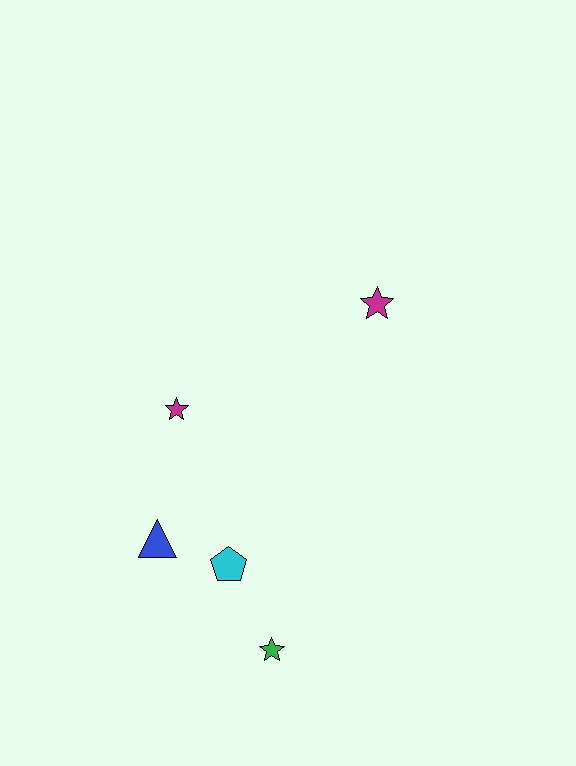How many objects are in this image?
There are 5 objects.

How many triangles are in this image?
There is 1 triangle.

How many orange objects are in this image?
There are no orange objects.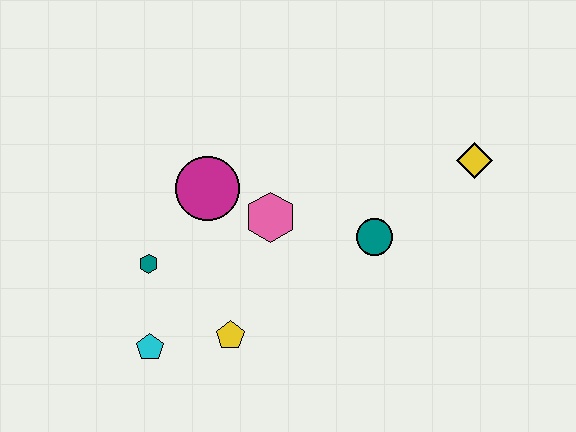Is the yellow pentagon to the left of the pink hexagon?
Yes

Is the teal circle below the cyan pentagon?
No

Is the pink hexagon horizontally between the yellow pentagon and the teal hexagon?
No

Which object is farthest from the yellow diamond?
The cyan pentagon is farthest from the yellow diamond.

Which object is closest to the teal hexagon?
The cyan pentagon is closest to the teal hexagon.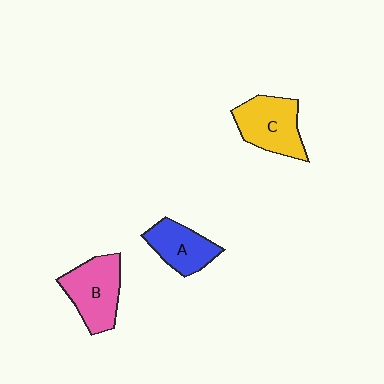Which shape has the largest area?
Shape B (pink).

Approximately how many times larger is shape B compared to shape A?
Approximately 1.3 times.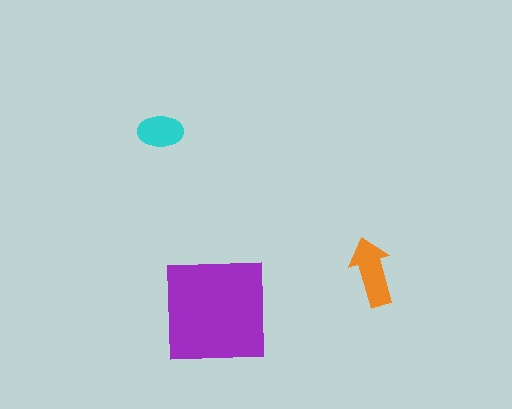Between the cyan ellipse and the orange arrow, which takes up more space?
The orange arrow.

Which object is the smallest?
The cyan ellipse.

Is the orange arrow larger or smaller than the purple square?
Smaller.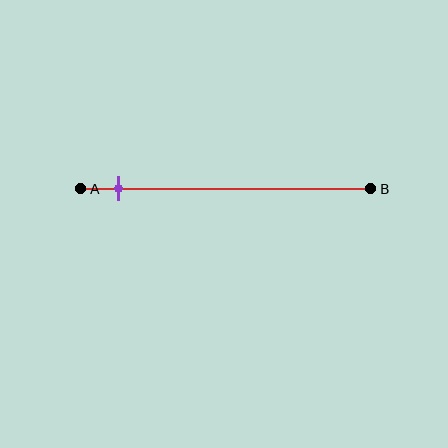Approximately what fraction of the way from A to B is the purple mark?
The purple mark is approximately 15% of the way from A to B.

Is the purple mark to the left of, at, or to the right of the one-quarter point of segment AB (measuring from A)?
The purple mark is to the left of the one-quarter point of segment AB.